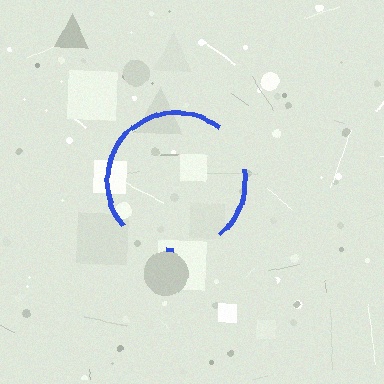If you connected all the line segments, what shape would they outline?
They would outline a circle.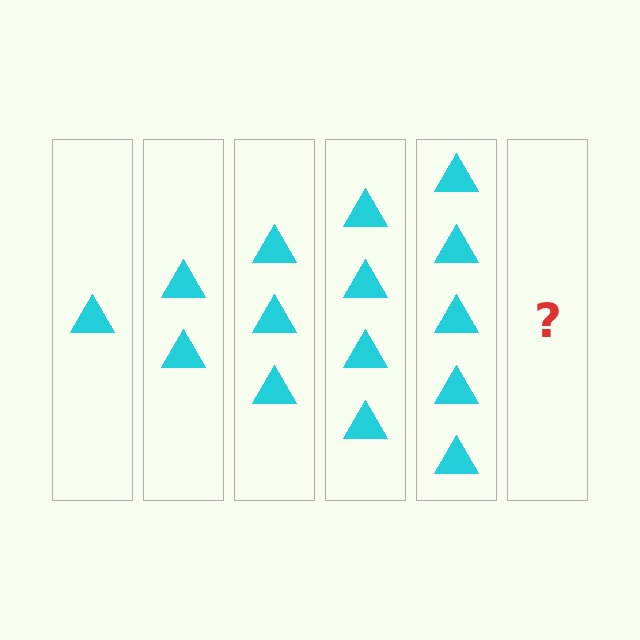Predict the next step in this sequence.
The next step is 6 triangles.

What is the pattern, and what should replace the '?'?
The pattern is that each step adds one more triangle. The '?' should be 6 triangles.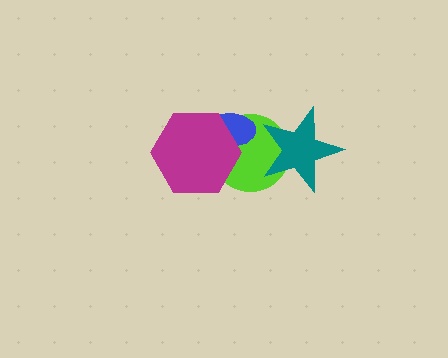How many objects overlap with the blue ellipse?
2 objects overlap with the blue ellipse.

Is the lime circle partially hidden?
Yes, it is partially covered by another shape.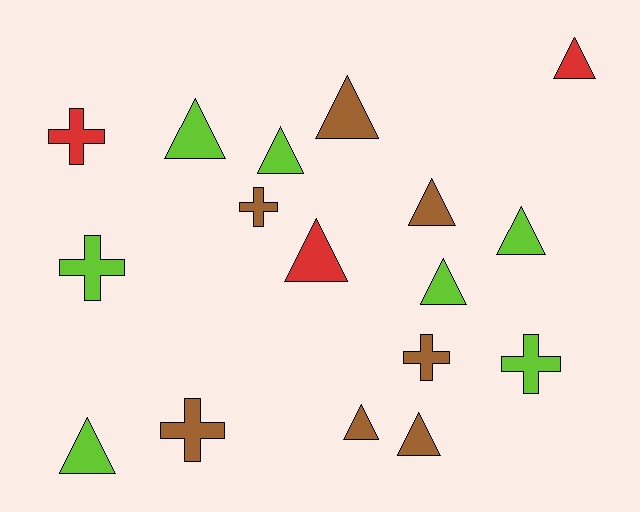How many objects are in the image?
There are 17 objects.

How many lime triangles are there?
There are 5 lime triangles.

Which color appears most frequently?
Lime, with 7 objects.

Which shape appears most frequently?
Triangle, with 11 objects.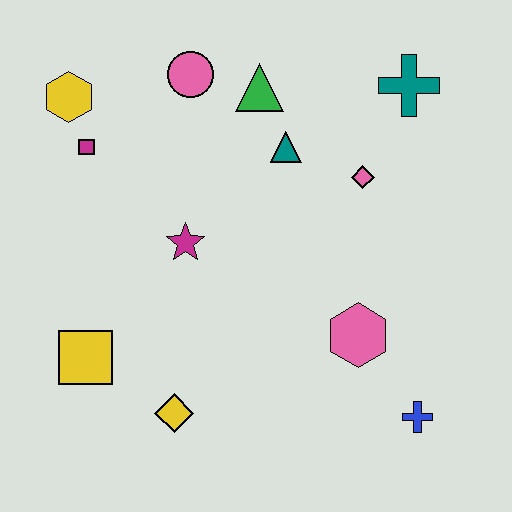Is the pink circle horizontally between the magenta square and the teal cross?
Yes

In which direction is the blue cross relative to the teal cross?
The blue cross is below the teal cross.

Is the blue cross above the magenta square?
No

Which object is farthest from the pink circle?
The blue cross is farthest from the pink circle.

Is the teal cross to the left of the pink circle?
No